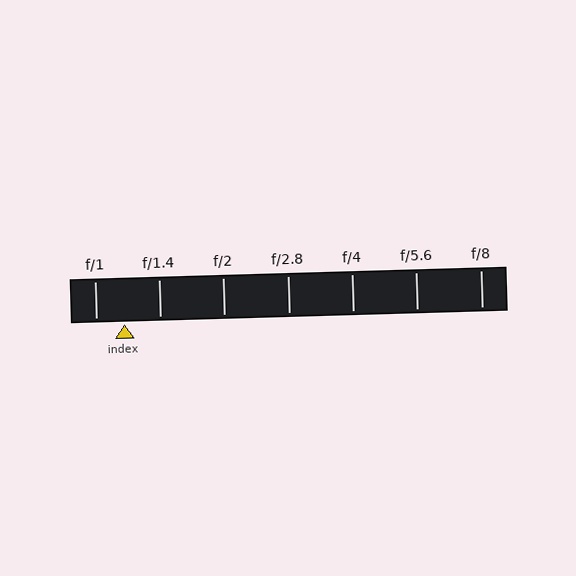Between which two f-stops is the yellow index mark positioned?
The index mark is between f/1 and f/1.4.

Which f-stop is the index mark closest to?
The index mark is closest to f/1.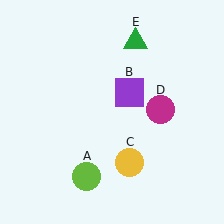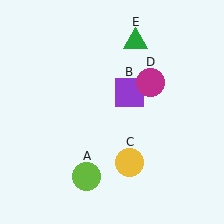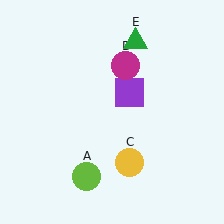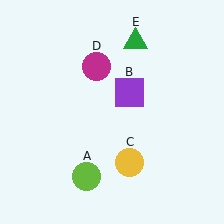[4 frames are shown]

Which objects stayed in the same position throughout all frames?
Lime circle (object A) and purple square (object B) and yellow circle (object C) and green triangle (object E) remained stationary.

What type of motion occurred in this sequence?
The magenta circle (object D) rotated counterclockwise around the center of the scene.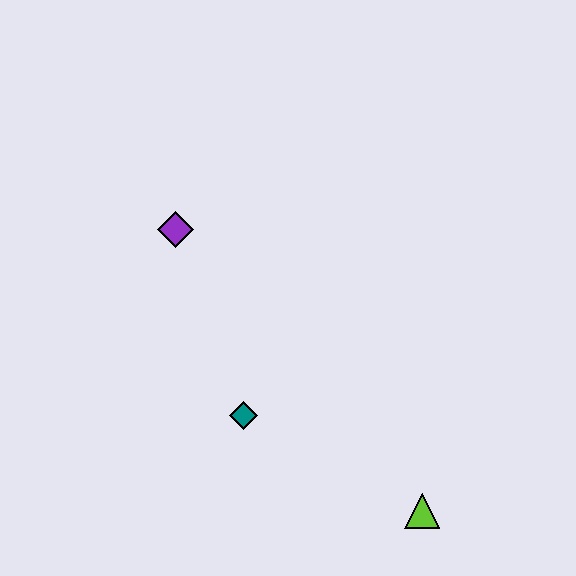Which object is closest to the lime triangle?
The teal diamond is closest to the lime triangle.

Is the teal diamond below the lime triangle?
No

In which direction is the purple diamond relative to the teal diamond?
The purple diamond is above the teal diamond.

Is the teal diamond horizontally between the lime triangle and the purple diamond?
Yes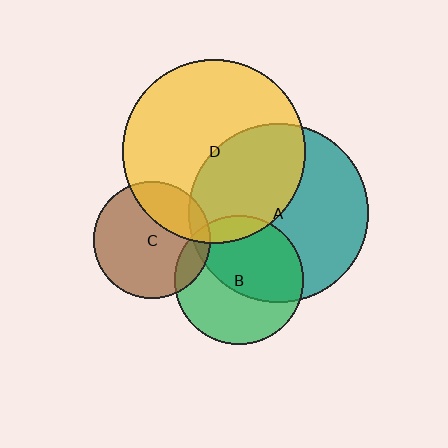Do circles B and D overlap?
Yes.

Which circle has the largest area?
Circle D (yellow).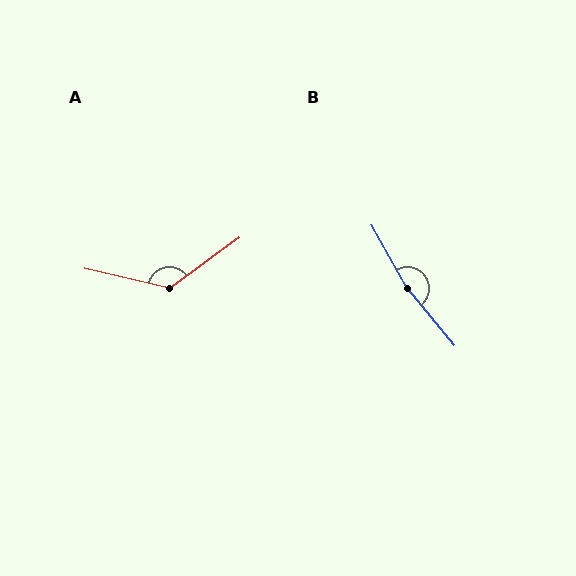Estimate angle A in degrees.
Approximately 130 degrees.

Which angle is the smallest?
A, at approximately 130 degrees.